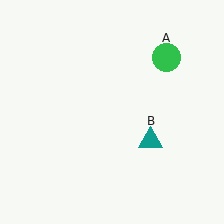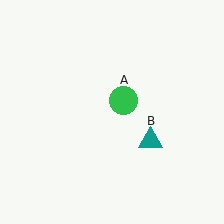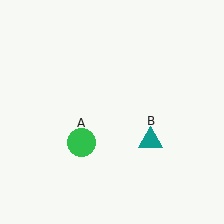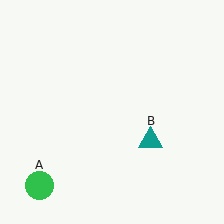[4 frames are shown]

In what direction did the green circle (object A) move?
The green circle (object A) moved down and to the left.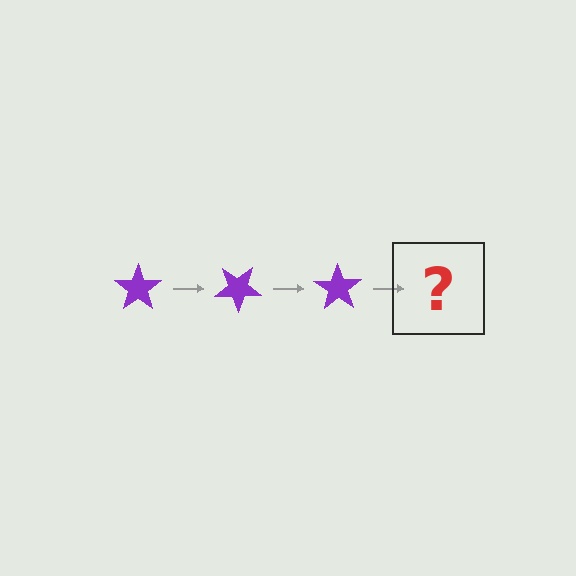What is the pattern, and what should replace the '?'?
The pattern is that the star rotates 35 degrees each step. The '?' should be a purple star rotated 105 degrees.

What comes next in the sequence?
The next element should be a purple star rotated 105 degrees.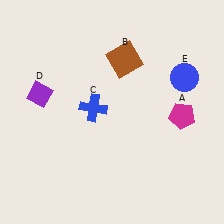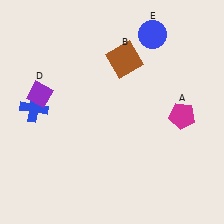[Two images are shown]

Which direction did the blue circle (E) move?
The blue circle (E) moved up.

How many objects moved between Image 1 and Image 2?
2 objects moved between the two images.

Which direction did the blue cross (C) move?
The blue cross (C) moved left.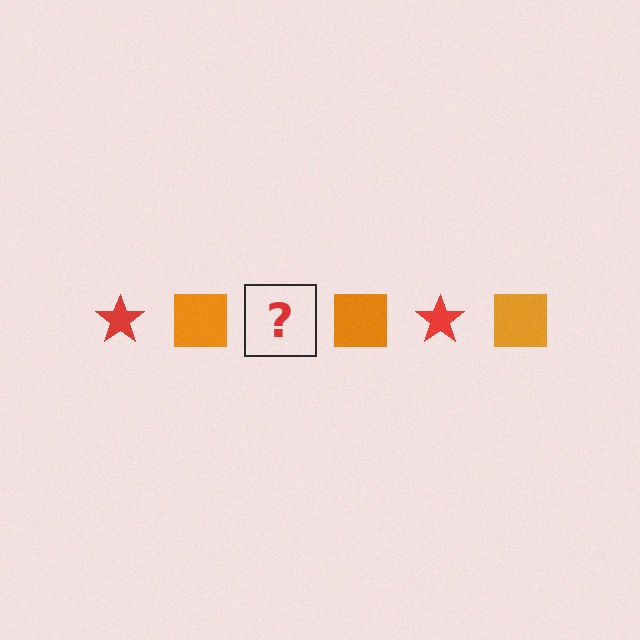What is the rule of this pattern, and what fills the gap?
The rule is that the pattern alternates between red star and orange square. The gap should be filled with a red star.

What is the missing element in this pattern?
The missing element is a red star.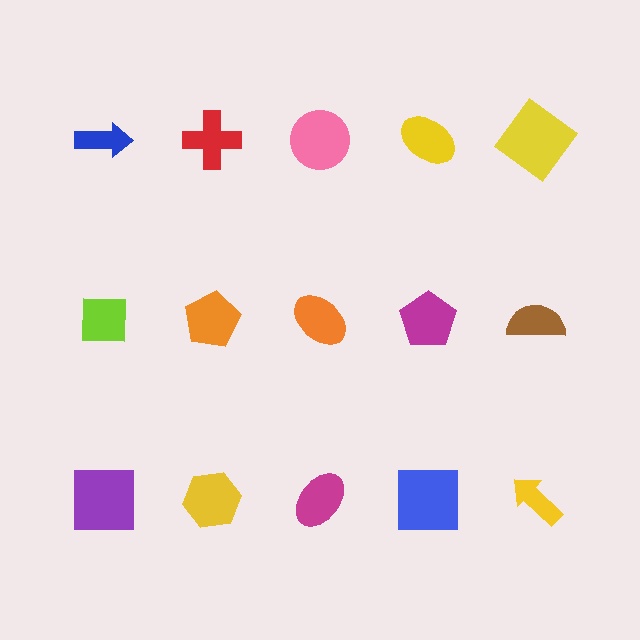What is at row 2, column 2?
An orange pentagon.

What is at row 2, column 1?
A lime square.